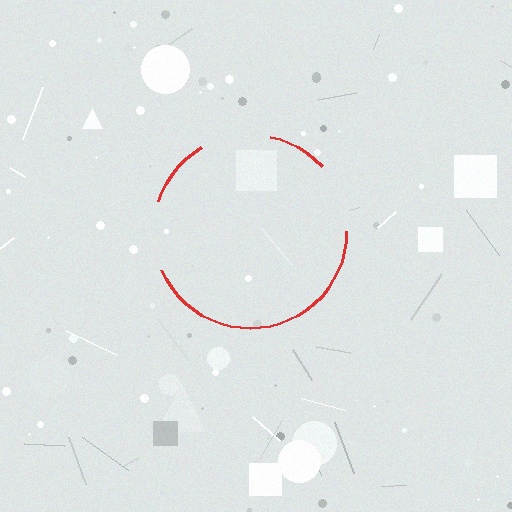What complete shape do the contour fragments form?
The contour fragments form a circle.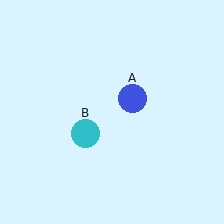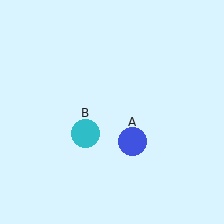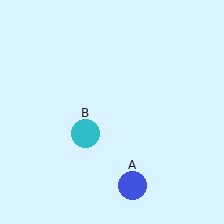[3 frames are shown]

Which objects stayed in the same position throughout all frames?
Cyan circle (object B) remained stationary.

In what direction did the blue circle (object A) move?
The blue circle (object A) moved down.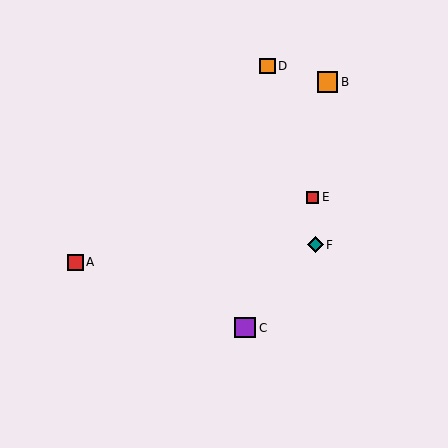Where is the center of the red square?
The center of the red square is at (75, 262).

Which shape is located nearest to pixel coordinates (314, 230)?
The teal diamond (labeled F) at (315, 245) is nearest to that location.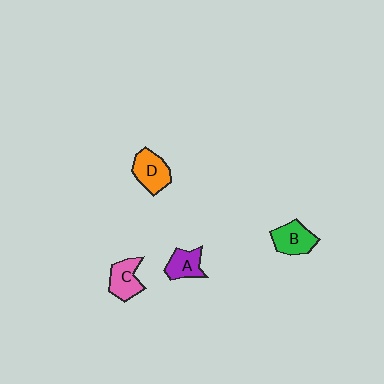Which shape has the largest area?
Shape D (orange).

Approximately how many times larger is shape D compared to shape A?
Approximately 1.3 times.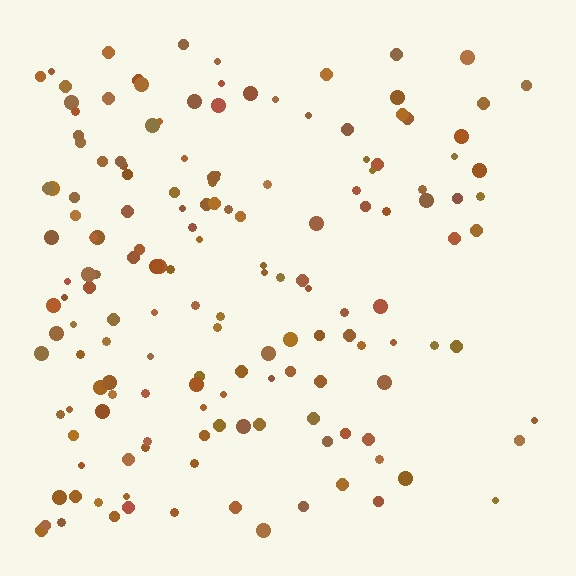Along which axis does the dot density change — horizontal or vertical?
Horizontal.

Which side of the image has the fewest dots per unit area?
The right.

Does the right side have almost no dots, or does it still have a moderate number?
Still a moderate number, just noticeably fewer than the left.